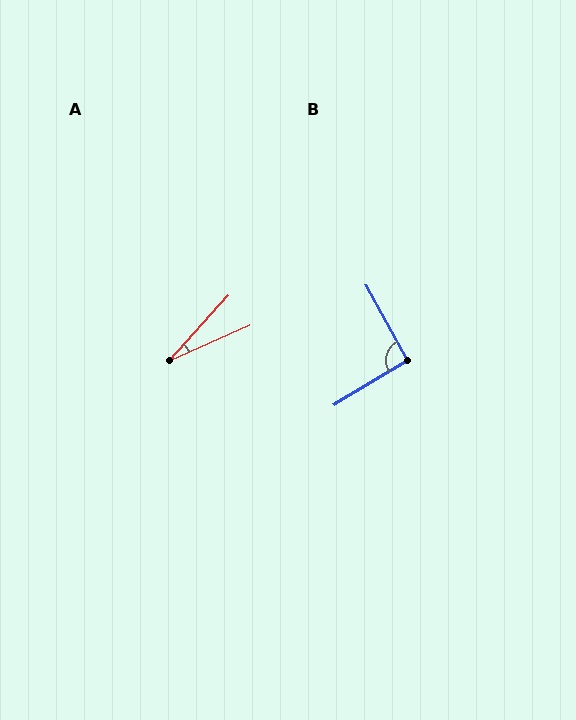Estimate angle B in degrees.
Approximately 92 degrees.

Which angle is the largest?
B, at approximately 92 degrees.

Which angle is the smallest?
A, at approximately 24 degrees.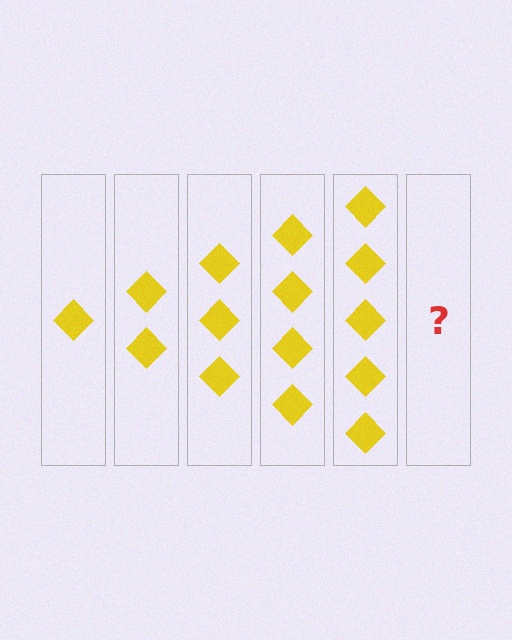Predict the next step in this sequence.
The next step is 6 diamonds.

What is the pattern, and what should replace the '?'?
The pattern is that each step adds one more diamond. The '?' should be 6 diamonds.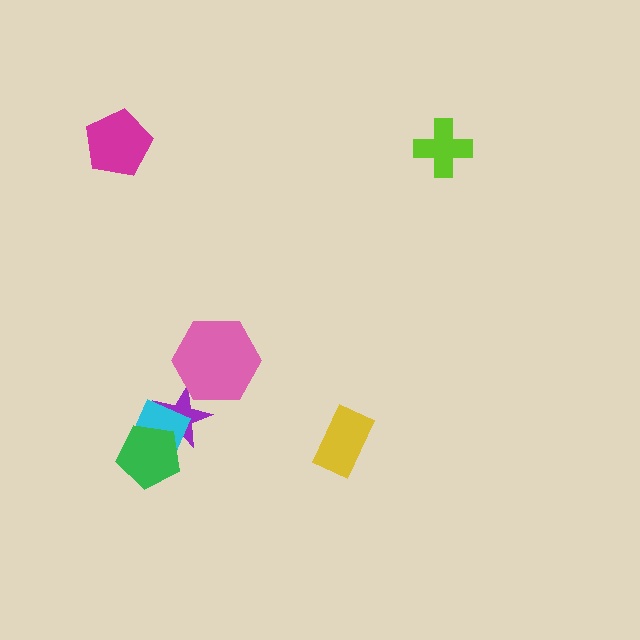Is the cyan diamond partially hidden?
Yes, it is partially covered by another shape.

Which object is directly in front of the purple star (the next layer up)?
The cyan diamond is directly in front of the purple star.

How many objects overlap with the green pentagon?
2 objects overlap with the green pentagon.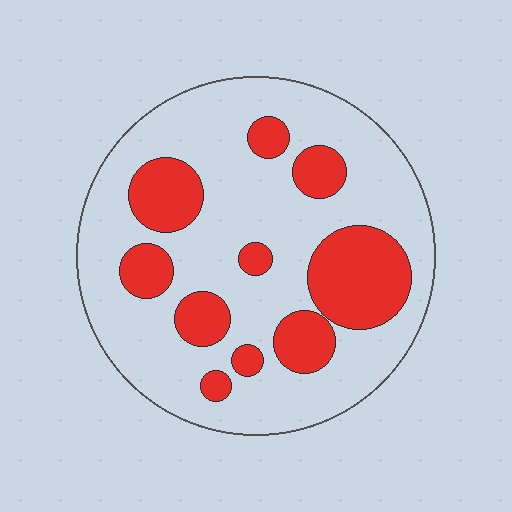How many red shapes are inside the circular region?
10.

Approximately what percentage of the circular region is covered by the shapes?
Approximately 25%.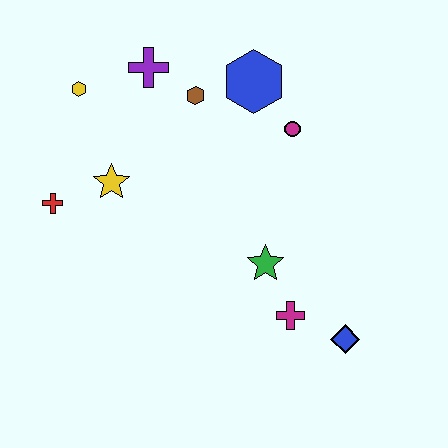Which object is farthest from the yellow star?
The blue diamond is farthest from the yellow star.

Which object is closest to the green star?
The magenta cross is closest to the green star.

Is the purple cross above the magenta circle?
Yes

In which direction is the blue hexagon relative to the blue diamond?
The blue hexagon is above the blue diamond.